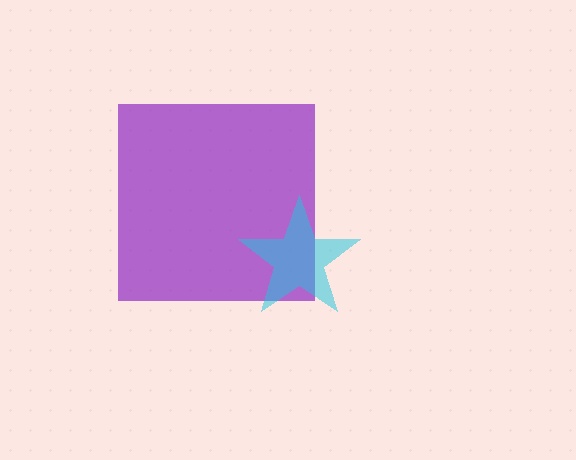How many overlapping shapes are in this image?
There are 2 overlapping shapes in the image.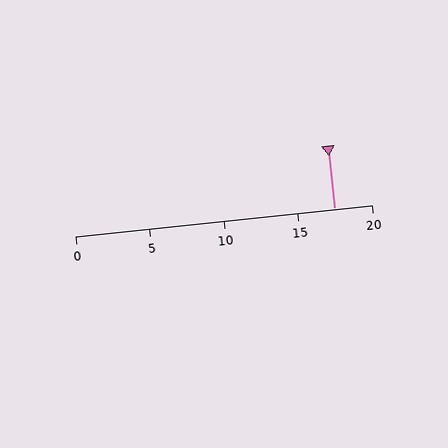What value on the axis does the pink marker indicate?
The marker indicates approximately 17.5.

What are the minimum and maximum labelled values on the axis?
The axis runs from 0 to 20.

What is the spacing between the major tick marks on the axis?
The major ticks are spaced 5 apart.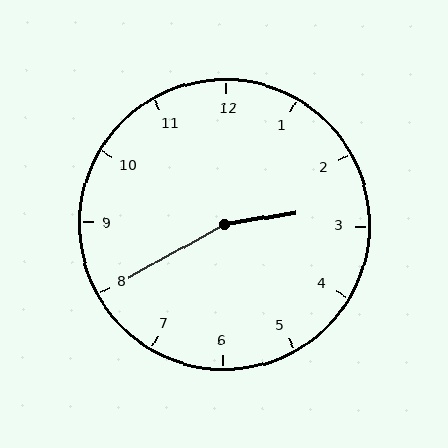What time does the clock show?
2:40.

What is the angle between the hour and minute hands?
Approximately 160 degrees.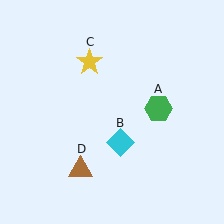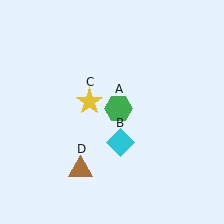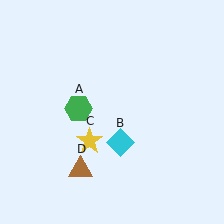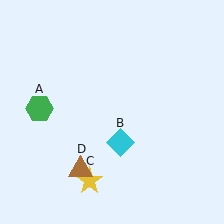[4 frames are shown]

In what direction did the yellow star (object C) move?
The yellow star (object C) moved down.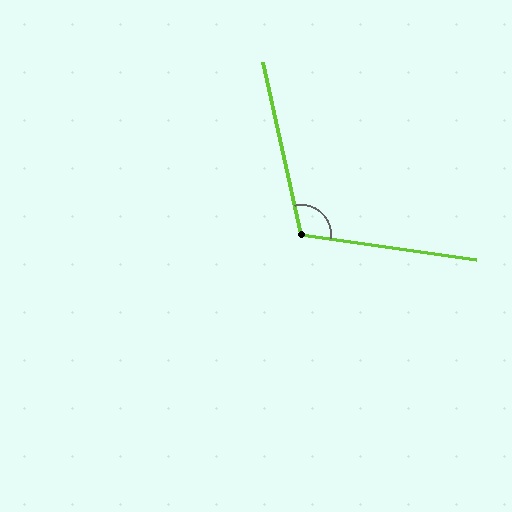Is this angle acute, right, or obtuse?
It is obtuse.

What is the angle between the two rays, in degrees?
Approximately 111 degrees.